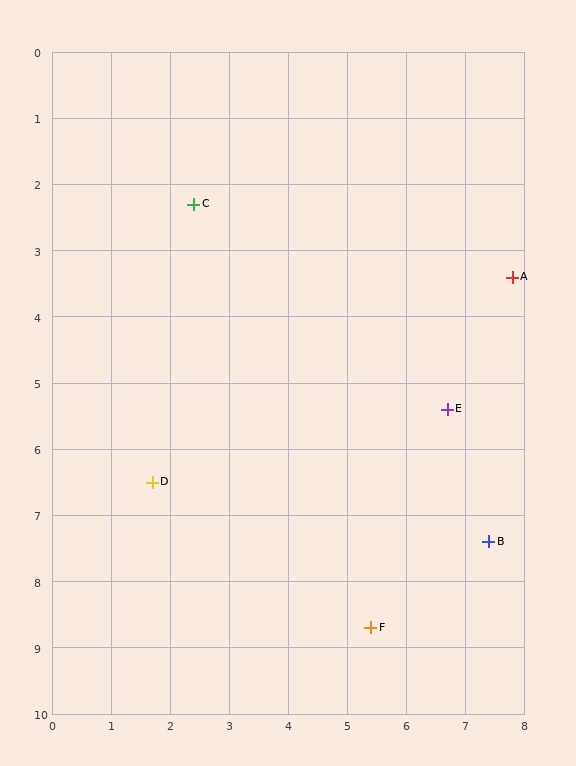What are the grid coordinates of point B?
Point B is at approximately (7.4, 7.4).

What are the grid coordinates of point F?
Point F is at approximately (5.4, 8.7).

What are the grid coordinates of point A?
Point A is at approximately (7.8, 3.4).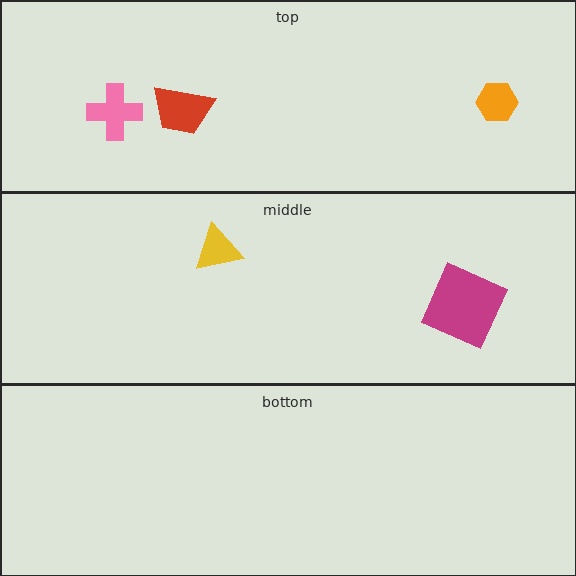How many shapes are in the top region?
3.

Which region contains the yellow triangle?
The middle region.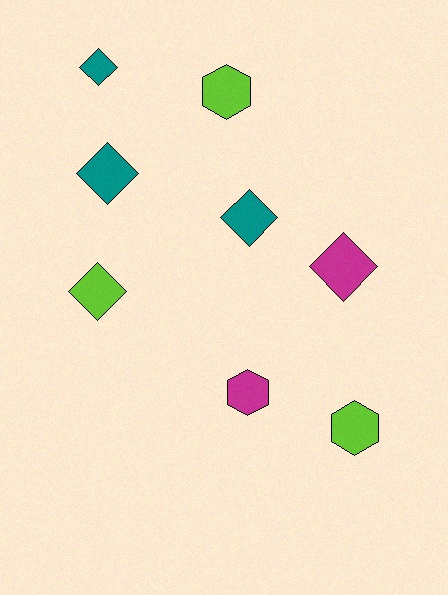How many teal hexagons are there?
There are no teal hexagons.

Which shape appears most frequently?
Diamond, with 5 objects.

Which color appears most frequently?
Teal, with 3 objects.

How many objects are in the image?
There are 8 objects.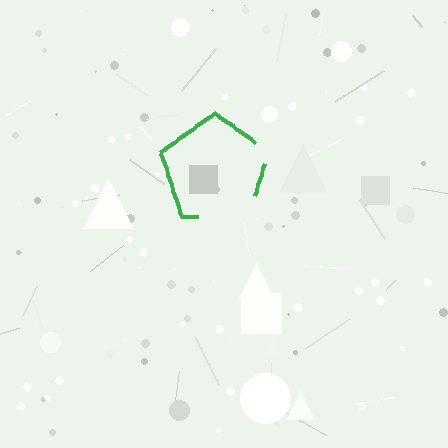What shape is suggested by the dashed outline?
The dashed outline suggests a pentagon.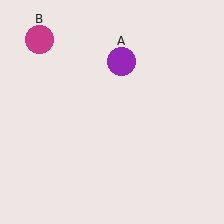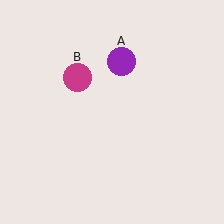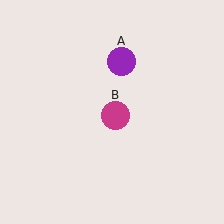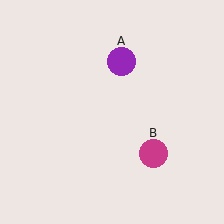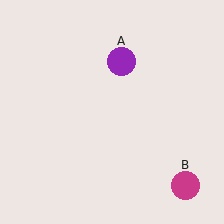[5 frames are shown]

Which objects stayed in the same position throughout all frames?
Purple circle (object A) remained stationary.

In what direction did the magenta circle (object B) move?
The magenta circle (object B) moved down and to the right.